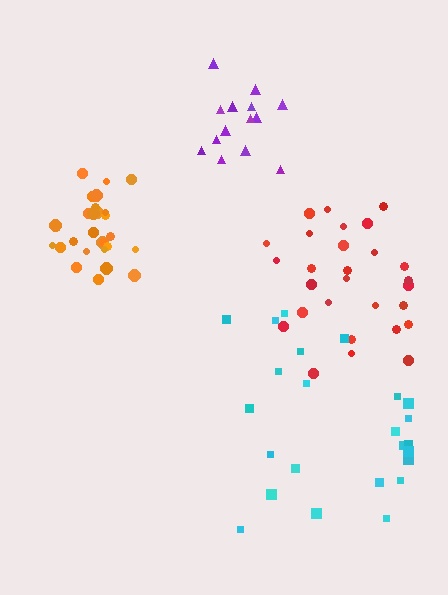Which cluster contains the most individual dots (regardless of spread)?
Orange (31).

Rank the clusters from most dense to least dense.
orange, purple, red, cyan.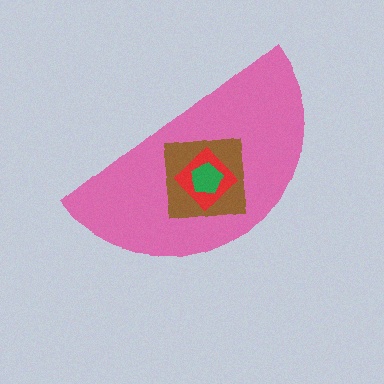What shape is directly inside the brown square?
The red diamond.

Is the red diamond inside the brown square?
Yes.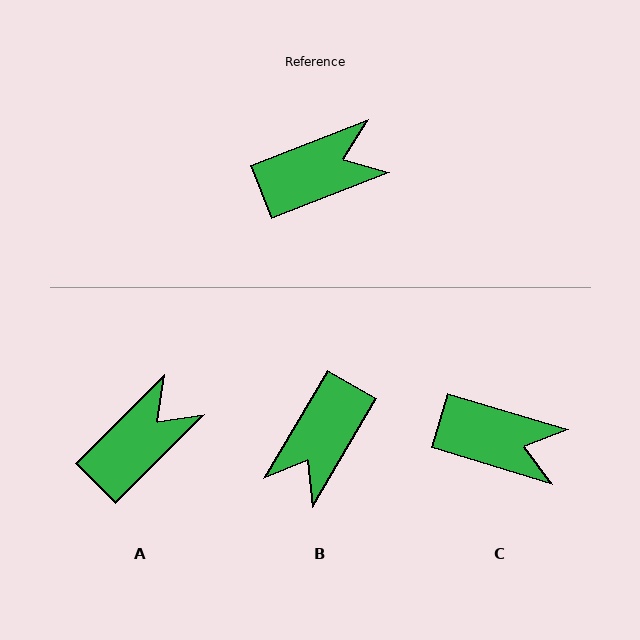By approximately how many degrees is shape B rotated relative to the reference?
Approximately 142 degrees clockwise.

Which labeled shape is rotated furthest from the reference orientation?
B, about 142 degrees away.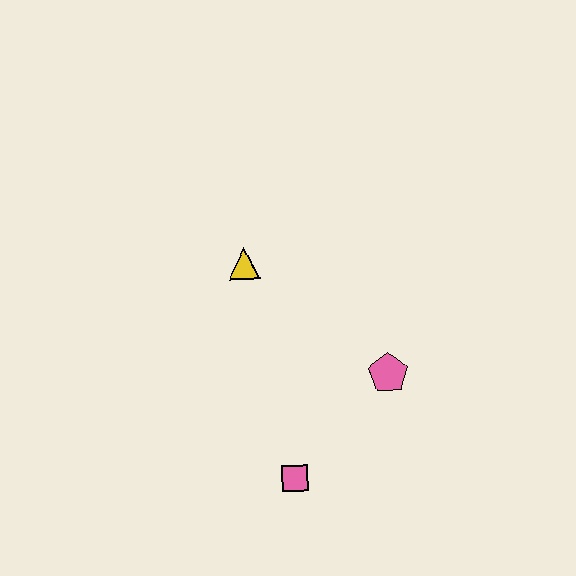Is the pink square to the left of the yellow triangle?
No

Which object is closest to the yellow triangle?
The pink pentagon is closest to the yellow triangle.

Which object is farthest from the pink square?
The yellow triangle is farthest from the pink square.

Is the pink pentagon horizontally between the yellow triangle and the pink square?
No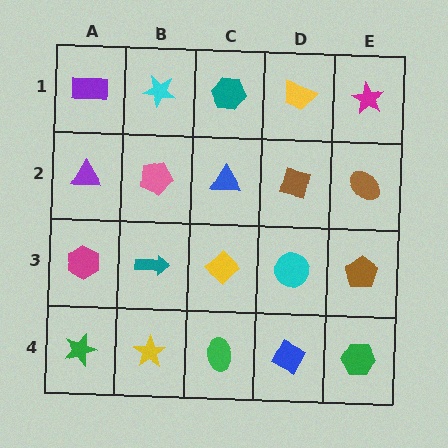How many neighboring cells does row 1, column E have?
2.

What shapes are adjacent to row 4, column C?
A yellow diamond (row 3, column C), a yellow star (row 4, column B), a blue diamond (row 4, column D).